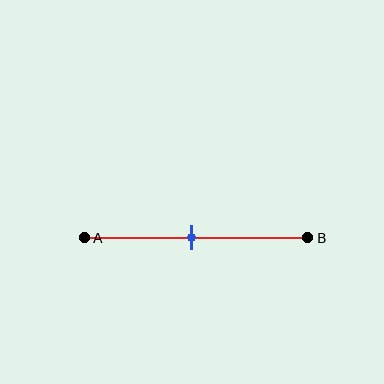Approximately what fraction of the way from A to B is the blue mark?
The blue mark is approximately 50% of the way from A to B.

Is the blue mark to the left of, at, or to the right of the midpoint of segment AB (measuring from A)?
The blue mark is approximately at the midpoint of segment AB.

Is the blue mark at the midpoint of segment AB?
Yes, the mark is approximately at the midpoint.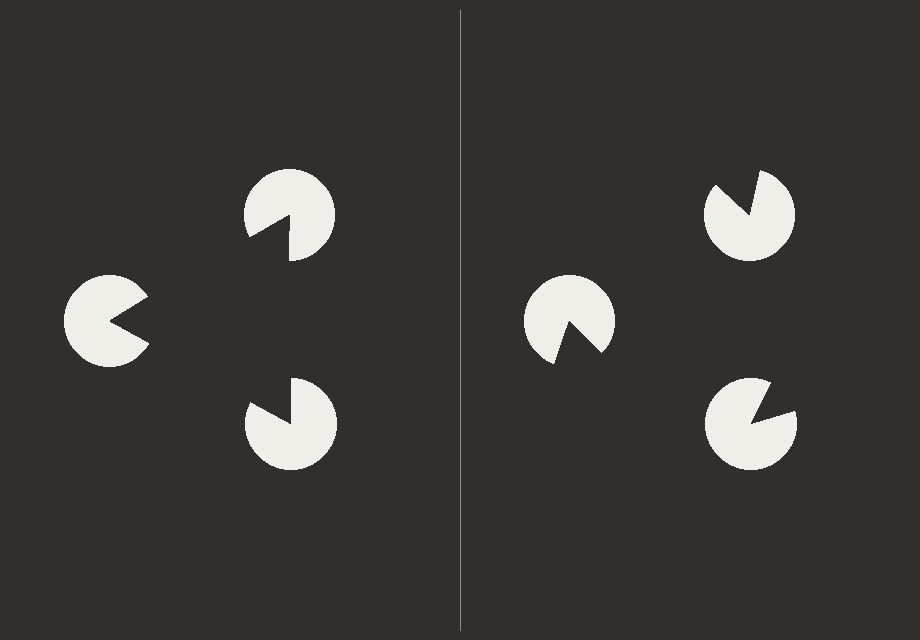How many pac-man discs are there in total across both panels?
6 — 3 on each side.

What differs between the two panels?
The pac-man discs are positioned identically on both sides; only the wedge orientations differ. On the left they align to a triangle; on the right they are misaligned.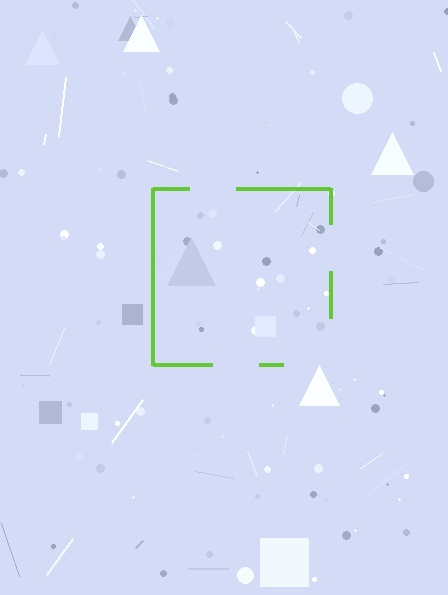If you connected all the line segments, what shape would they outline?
They would outline a square.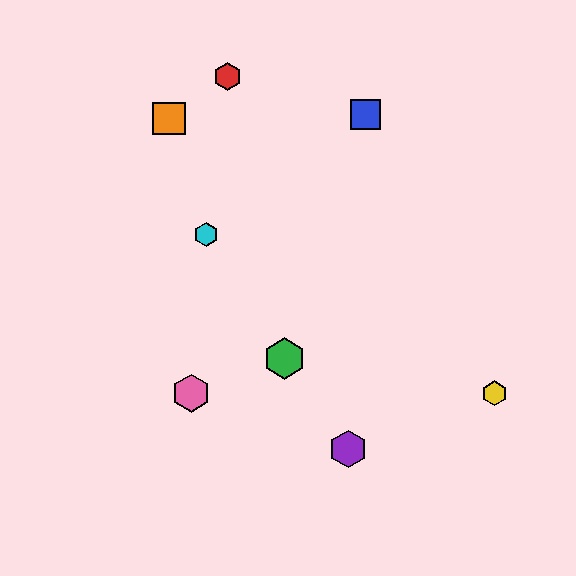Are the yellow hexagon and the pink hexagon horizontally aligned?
Yes, both are at y≈393.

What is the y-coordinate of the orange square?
The orange square is at y≈118.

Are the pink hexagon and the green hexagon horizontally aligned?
No, the pink hexagon is at y≈393 and the green hexagon is at y≈358.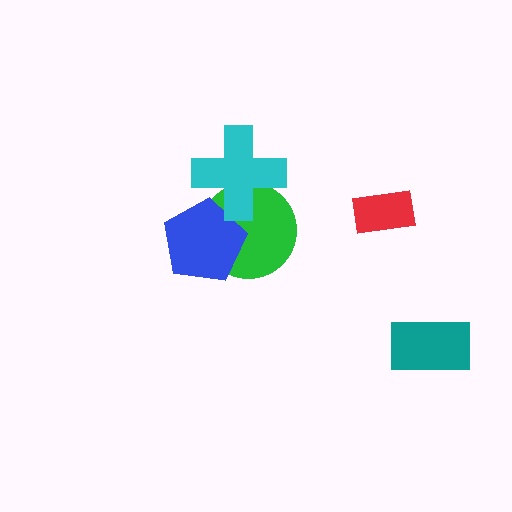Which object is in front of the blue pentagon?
The cyan cross is in front of the blue pentagon.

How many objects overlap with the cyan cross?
2 objects overlap with the cyan cross.